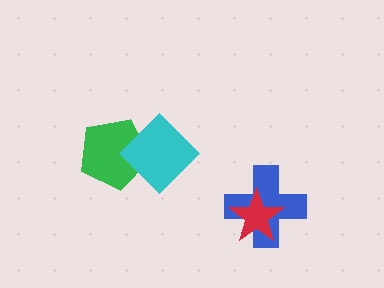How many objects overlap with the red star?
1 object overlaps with the red star.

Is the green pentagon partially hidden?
Yes, it is partially covered by another shape.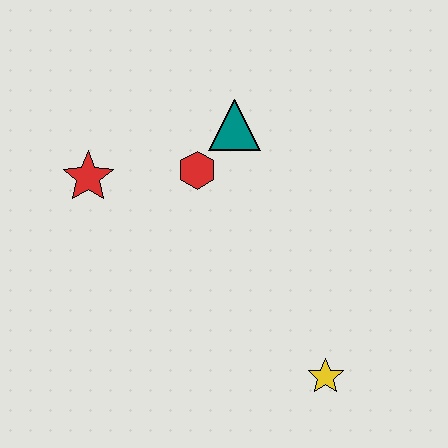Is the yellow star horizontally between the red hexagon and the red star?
No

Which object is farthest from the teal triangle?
The yellow star is farthest from the teal triangle.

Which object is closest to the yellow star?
The red hexagon is closest to the yellow star.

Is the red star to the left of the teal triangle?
Yes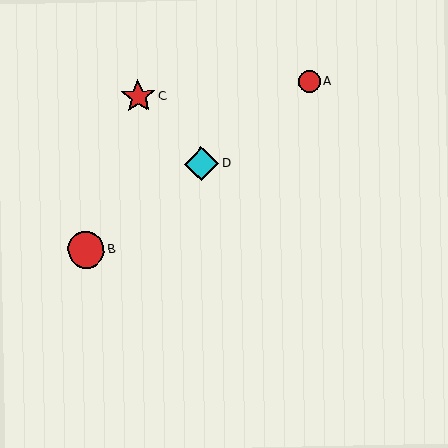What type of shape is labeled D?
Shape D is a cyan diamond.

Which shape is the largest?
The red circle (labeled B) is the largest.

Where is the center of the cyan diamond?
The center of the cyan diamond is at (202, 164).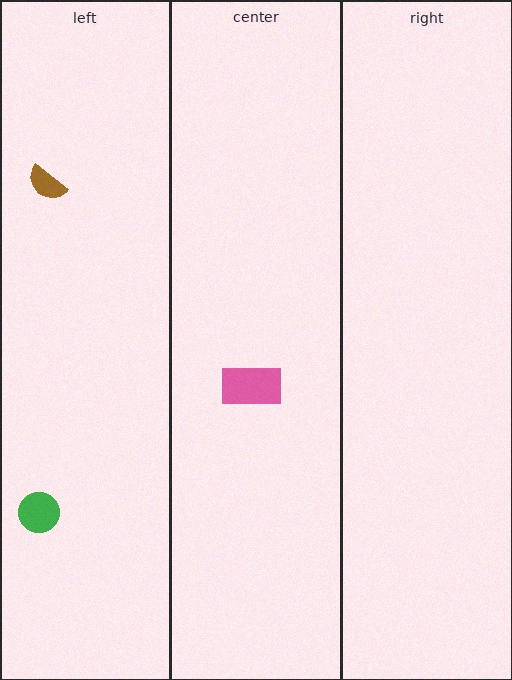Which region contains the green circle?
The left region.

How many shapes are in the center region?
1.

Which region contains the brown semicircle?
The left region.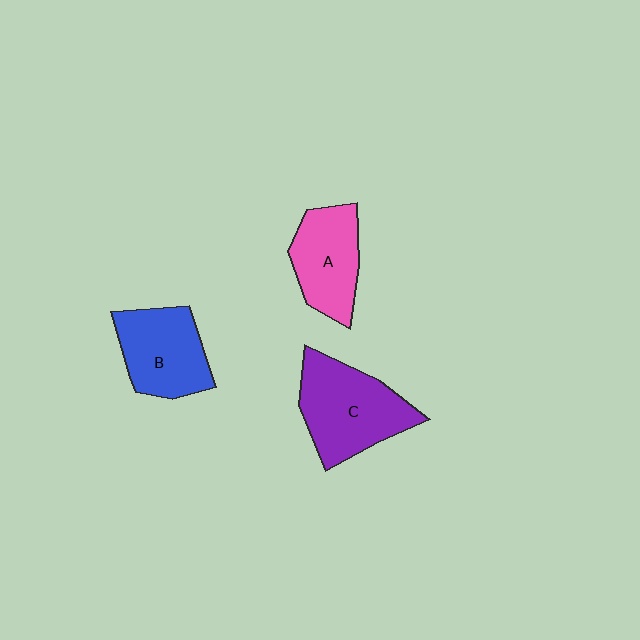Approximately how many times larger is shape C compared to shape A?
Approximately 1.3 times.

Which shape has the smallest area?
Shape A (pink).